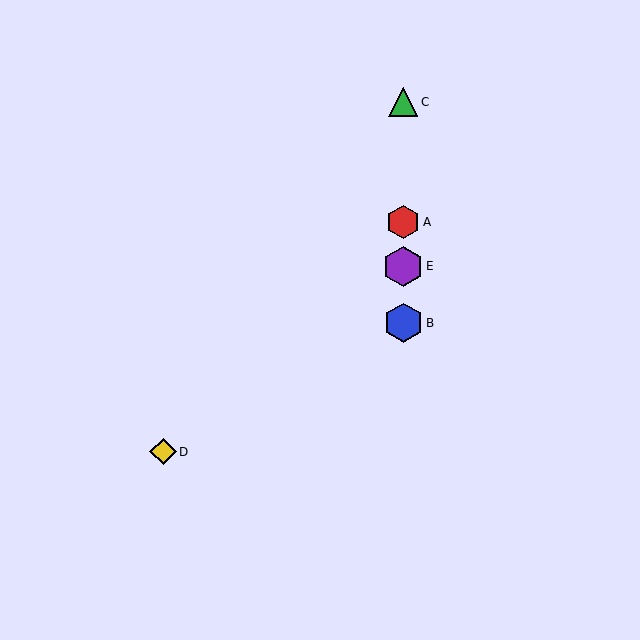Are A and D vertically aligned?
No, A is at x≈403 and D is at x≈163.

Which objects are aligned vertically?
Objects A, B, C, E are aligned vertically.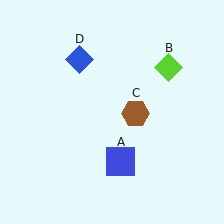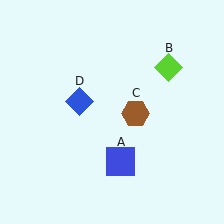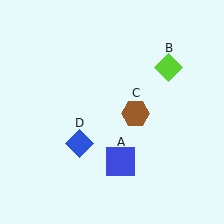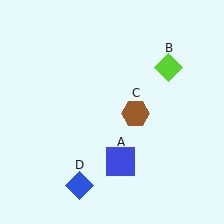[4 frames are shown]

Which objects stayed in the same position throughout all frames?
Blue square (object A) and lime diamond (object B) and brown hexagon (object C) remained stationary.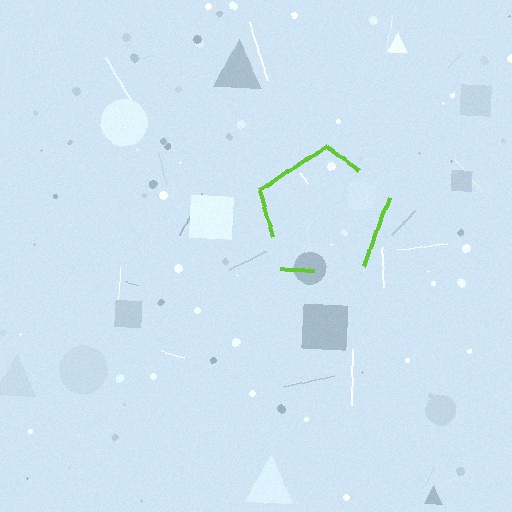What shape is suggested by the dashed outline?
The dashed outline suggests a pentagon.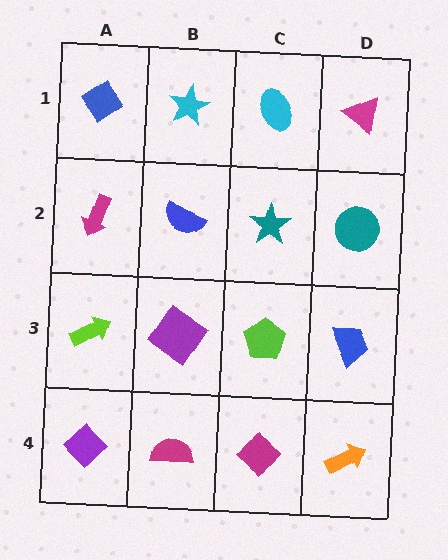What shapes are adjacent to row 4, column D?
A blue trapezoid (row 3, column D), a magenta diamond (row 4, column C).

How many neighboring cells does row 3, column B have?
4.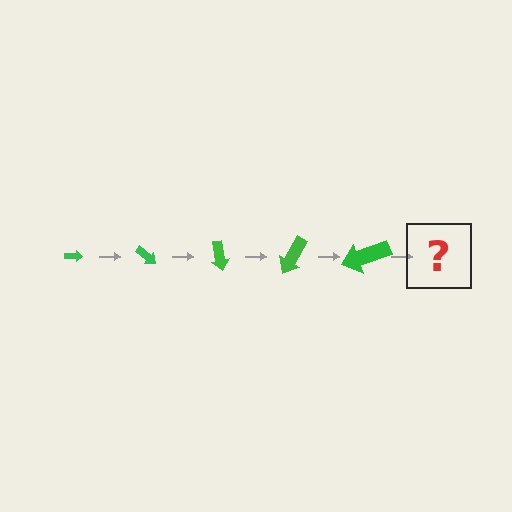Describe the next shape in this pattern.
It should be an arrow, larger than the previous one and rotated 200 degrees from the start.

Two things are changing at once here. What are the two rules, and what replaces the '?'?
The two rules are that the arrow grows larger each step and it rotates 40 degrees each step. The '?' should be an arrow, larger than the previous one and rotated 200 degrees from the start.